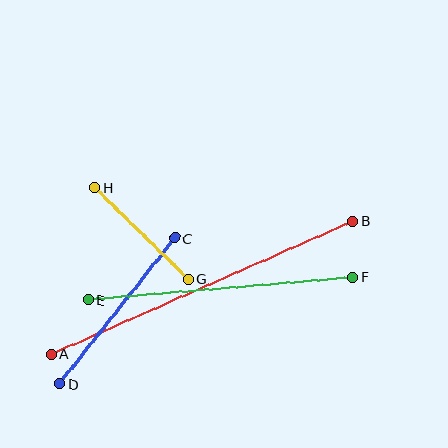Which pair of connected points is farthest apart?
Points A and B are farthest apart.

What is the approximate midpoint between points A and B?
The midpoint is at approximately (202, 287) pixels.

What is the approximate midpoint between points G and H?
The midpoint is at approximately (142, 233) pixels.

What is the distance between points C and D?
The distance is approximately 186 pixels.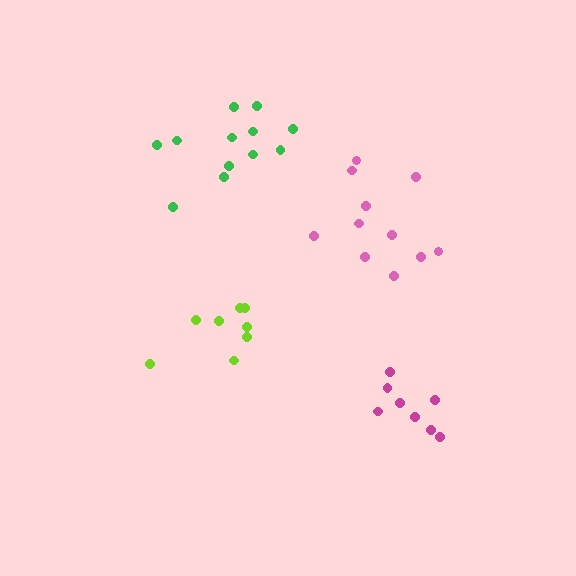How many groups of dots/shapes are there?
There are 4 groups.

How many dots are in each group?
Group 1: 11 dots, Group 2: 8 dots, Group 3: 12 dots, Group 4: 8 dots (39 total).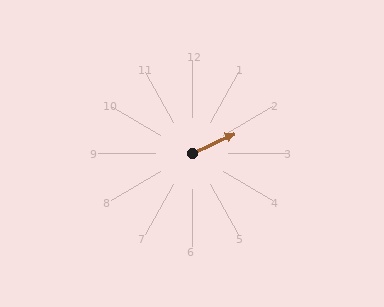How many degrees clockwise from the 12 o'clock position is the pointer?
Approximately 64 degrees.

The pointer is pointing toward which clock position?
Roughly 2 o'clock.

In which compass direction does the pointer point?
Northeast.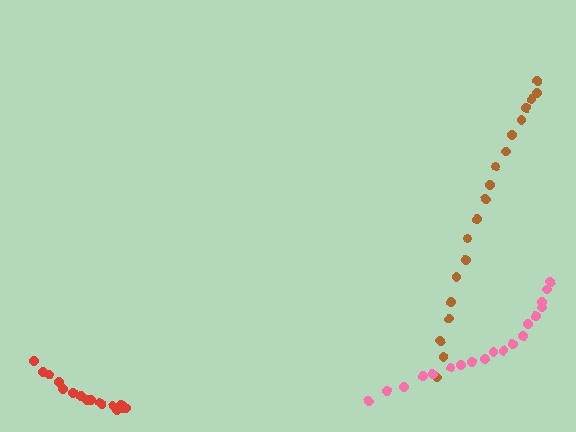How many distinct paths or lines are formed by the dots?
There are 3 distinct paths.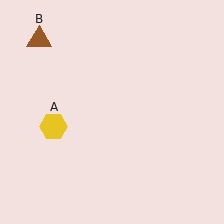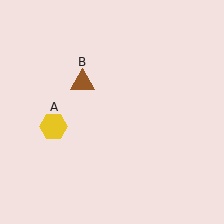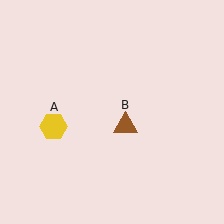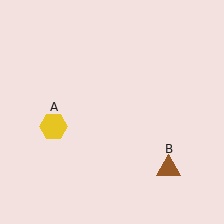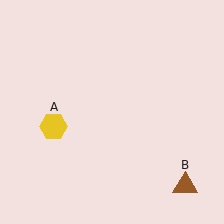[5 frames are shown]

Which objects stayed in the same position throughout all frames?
Yellow hexagon (object A) remained stationary.